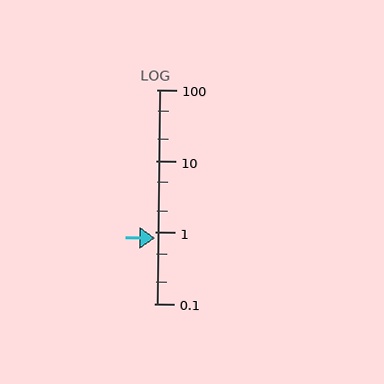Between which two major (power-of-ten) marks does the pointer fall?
The pointer is between 0.1 and 1.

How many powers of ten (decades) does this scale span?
The scale spans 3 decades, from 0.1 to 100.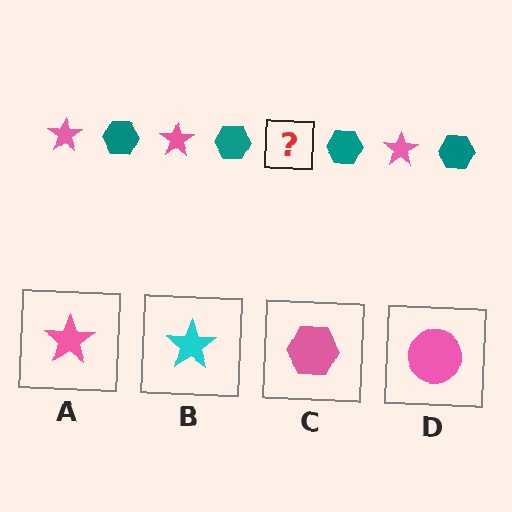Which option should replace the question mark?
Option A.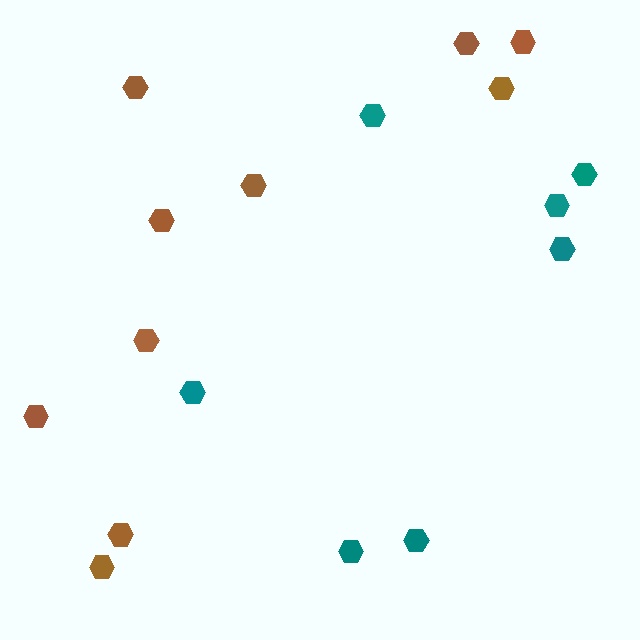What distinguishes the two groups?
There are 2 groups: one group of brown hexagons (10) and one group of teal hexagons (7).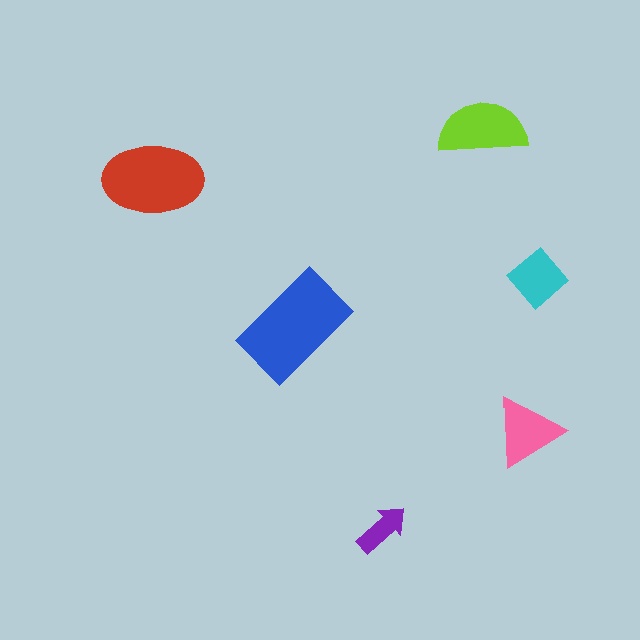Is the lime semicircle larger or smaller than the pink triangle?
Larger.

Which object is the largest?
The blue rectangle.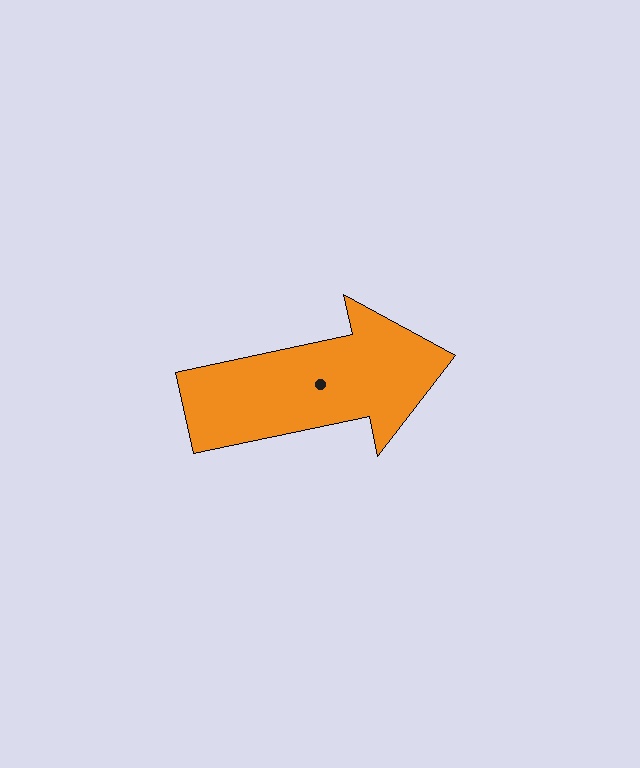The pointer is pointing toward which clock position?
Roughly 3 o'clock.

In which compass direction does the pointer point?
East.